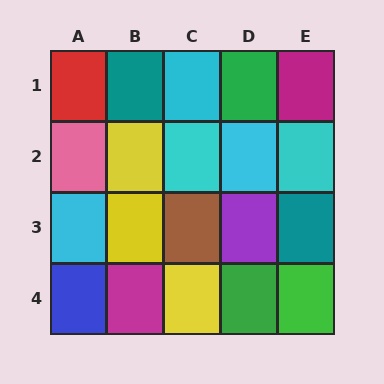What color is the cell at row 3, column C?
Brown.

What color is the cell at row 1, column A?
Red.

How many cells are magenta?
2 cells are magenta.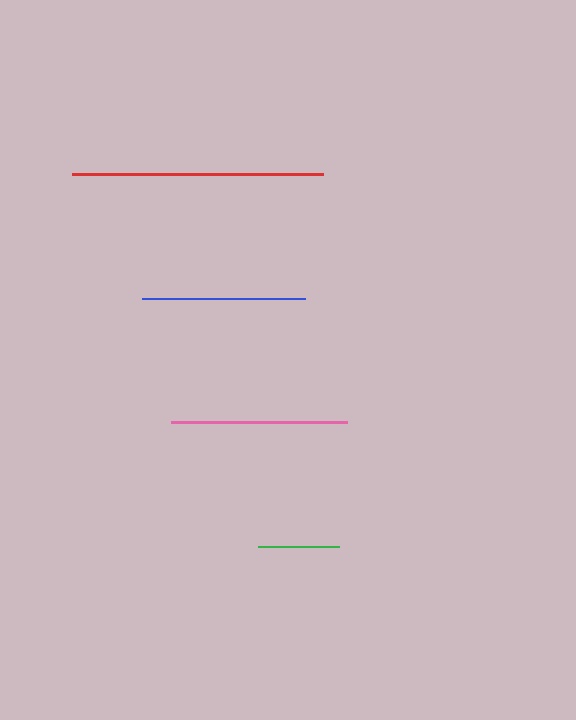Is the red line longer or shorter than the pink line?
The red line is longer than the pink line.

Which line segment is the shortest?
The green line is the shortest at approximately 81 pixels.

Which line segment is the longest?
The red line is the longest at approximately 250 pixels.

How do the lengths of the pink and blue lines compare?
The pink and blue lines are approximately the same length.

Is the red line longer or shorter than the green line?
The red line is longer than the green line.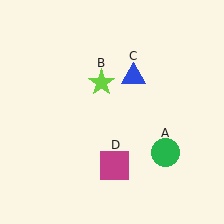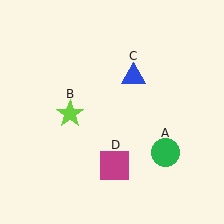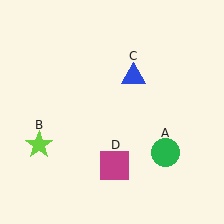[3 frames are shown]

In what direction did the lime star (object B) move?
The lime star (object B) moved down and to the left.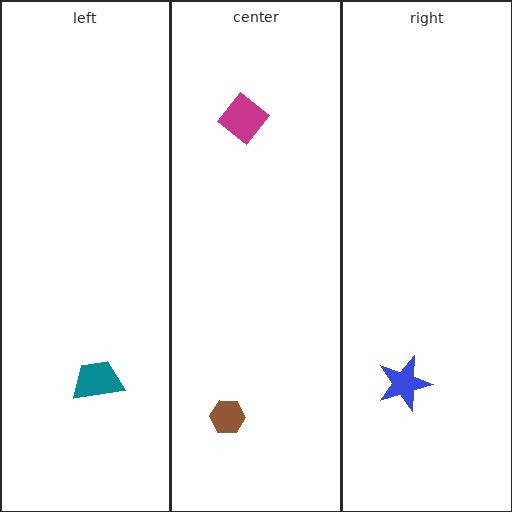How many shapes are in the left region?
1.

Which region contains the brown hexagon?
The center region.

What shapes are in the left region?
The teal trapezoid.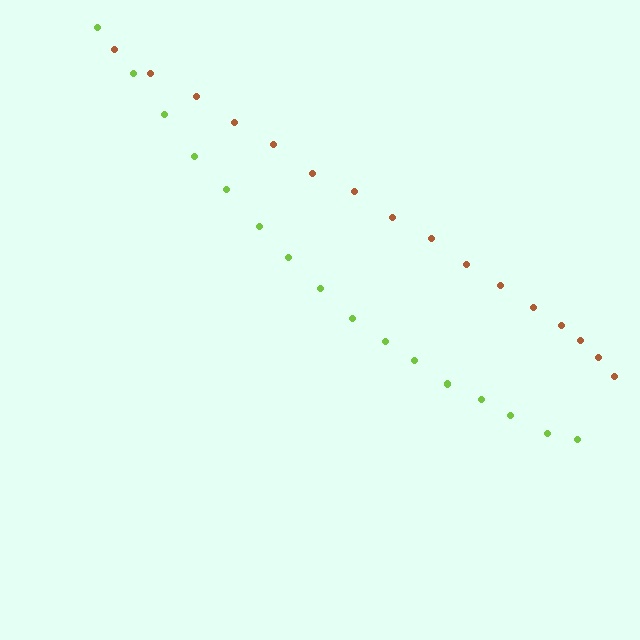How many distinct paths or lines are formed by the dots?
There are 2 distinct paths.